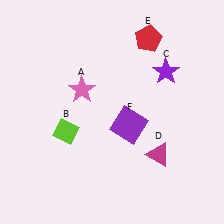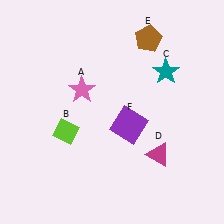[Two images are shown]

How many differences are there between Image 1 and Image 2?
There are 2 differences between the two images.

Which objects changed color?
C changed from purple to teal. E changed from red to brown.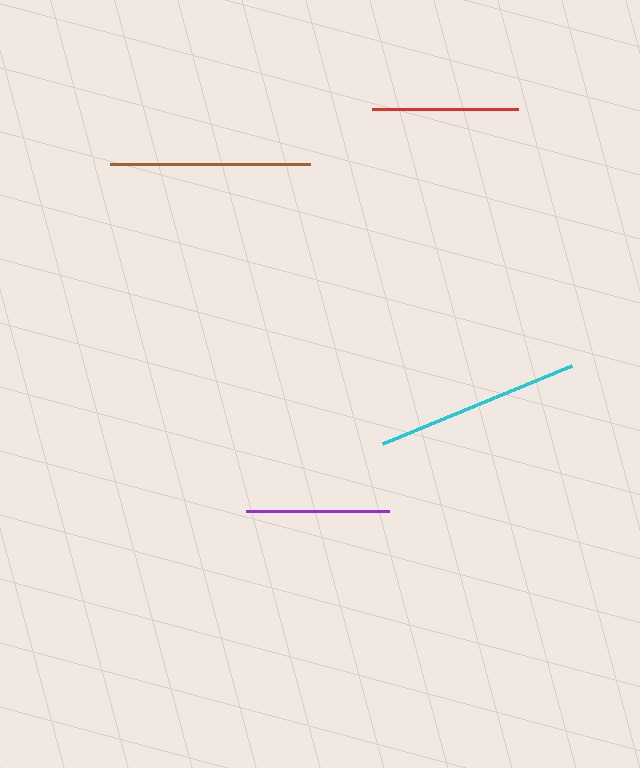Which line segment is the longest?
The cyan line is the longest at approximately 204 pixels.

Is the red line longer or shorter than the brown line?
The brown line is longer than the red line.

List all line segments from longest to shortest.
From longest to shortest: cyan, brown, red, purple.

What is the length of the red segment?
The red segment is approximately 146 pixels long.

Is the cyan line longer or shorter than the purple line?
The cyan line is longer than the purple line.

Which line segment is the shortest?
The purple line is the shortest at approximately 143 pixels.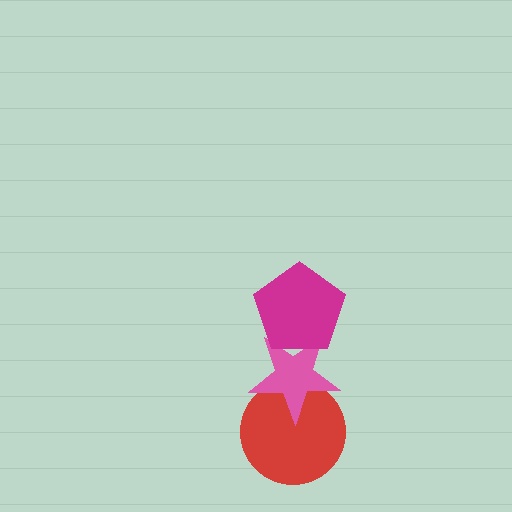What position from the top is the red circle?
The red circle is 3rd from the top.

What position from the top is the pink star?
The pink star is 2nd from the top.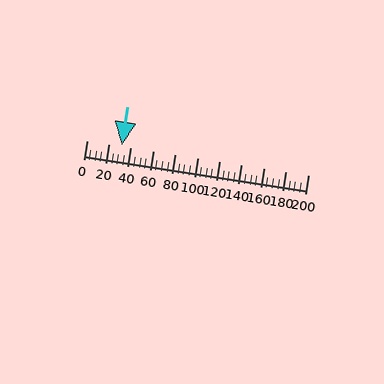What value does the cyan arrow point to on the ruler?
The cyan arrow points to approximately 32.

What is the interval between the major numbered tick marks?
The major tick marks are spaced 20 units apart.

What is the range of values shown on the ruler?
The ruler shows values from 0 to 200.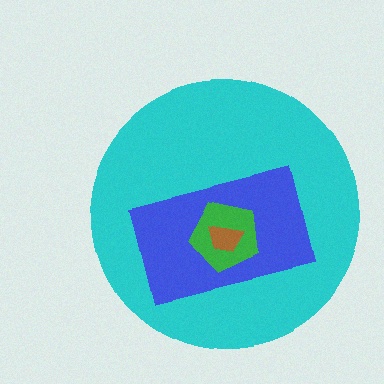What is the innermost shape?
The brown trapezoid.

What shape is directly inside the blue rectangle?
The green pentagon.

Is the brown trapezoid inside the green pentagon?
Yes.